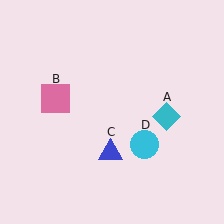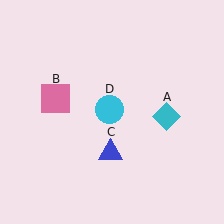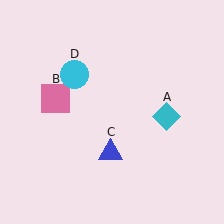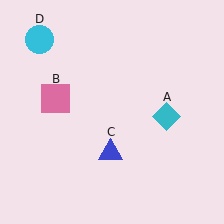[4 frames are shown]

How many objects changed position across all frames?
1 object changed position: cyan circle (object D).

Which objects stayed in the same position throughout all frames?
Cyan diamond (object A) and pink square (object B) and blue triangle (object C) remained stationary.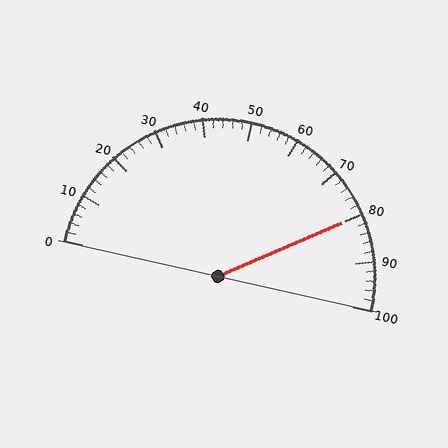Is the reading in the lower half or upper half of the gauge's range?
The reading is in the upper half of the range (0 to 100).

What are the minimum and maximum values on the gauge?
The gauge ranges from 0 to 100.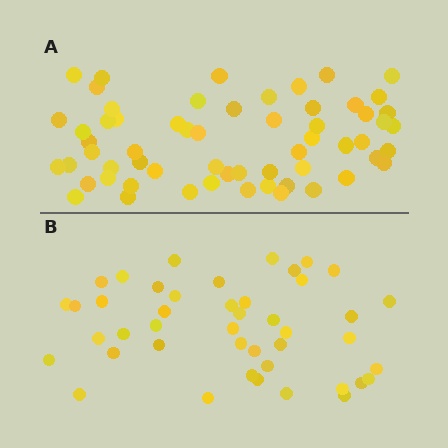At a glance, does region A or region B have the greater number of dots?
Region A (the top region) has more dots.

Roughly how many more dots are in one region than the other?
Region A has approximately 15 more dots than region B.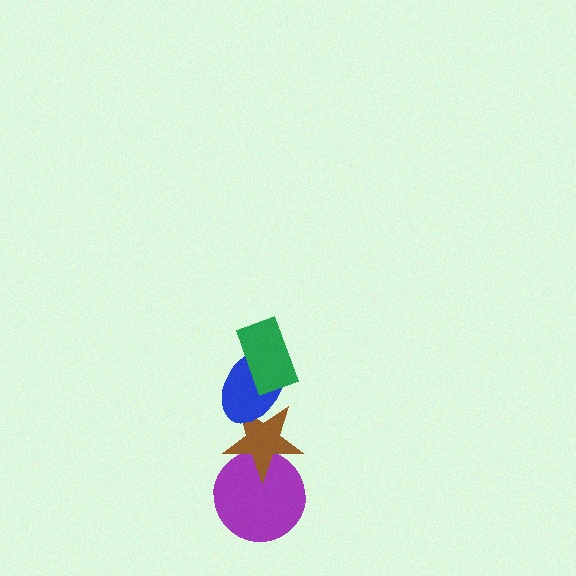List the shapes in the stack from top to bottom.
From top to bottom: the green rectangle, the blue ellipse, the brown star, the purple circle.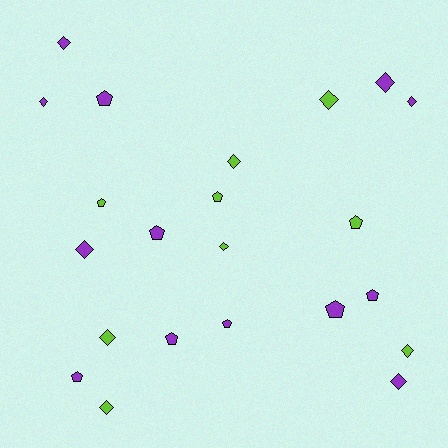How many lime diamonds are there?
There are 6 lime diamonds.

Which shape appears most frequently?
Diamond, with 12 objects.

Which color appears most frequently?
Purple, with 13 objects.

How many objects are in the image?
There are 22 objects.